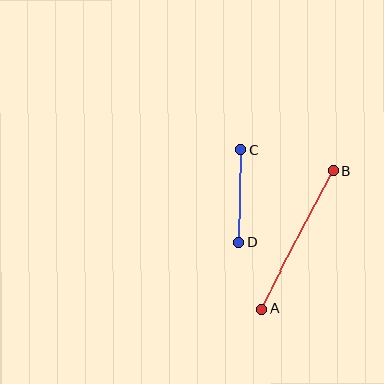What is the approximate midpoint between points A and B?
The midpoint is at approximately (297, 240) pixels.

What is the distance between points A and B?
The distance is approximately 155 pixels.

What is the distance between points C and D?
The distance is approximately 93 pixels.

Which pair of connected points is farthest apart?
Points A and B are farthest apart.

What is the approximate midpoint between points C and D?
The midpoint is at approximately (240, 196) pixels.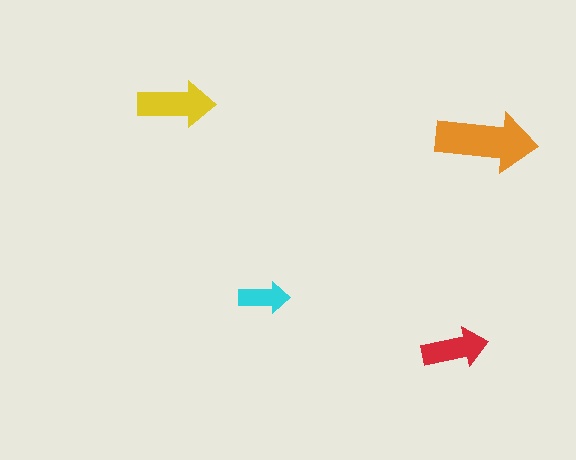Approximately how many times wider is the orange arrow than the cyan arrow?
About 2 times wider.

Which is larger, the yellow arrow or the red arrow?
The yellow one.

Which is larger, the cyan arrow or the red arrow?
The red one.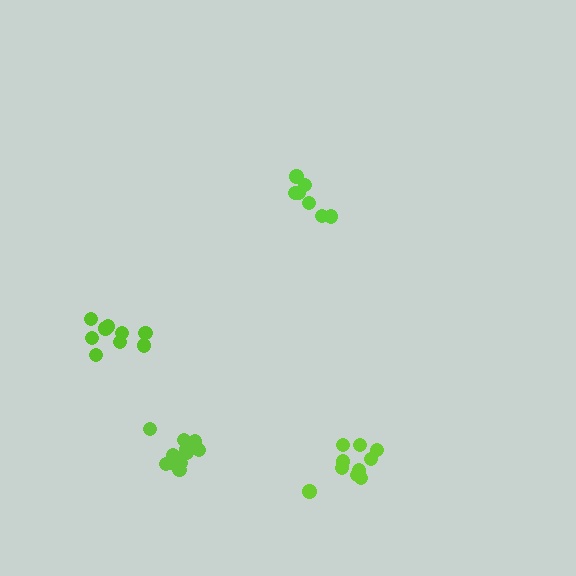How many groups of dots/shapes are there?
There are 4 groups.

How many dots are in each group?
Group 1: 10 dots, Group 2: 9 dots, Group 3: 7 dots, Group 4: 11 dots (37 total).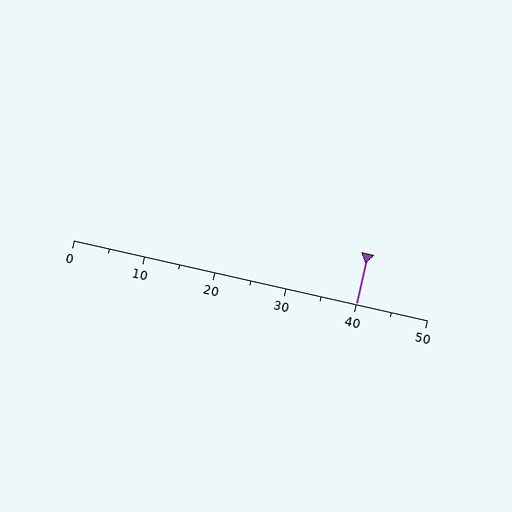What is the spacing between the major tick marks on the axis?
The major ticks are spaced 10 apart.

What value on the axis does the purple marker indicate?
The marker indicates approximately 40.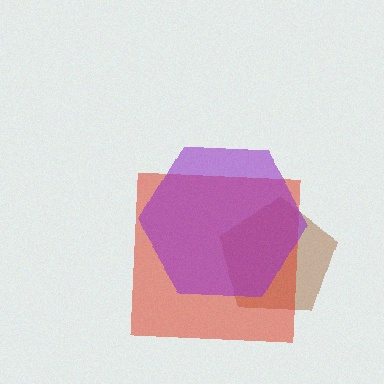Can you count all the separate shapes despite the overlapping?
Yes, there are 3 separate shapes.